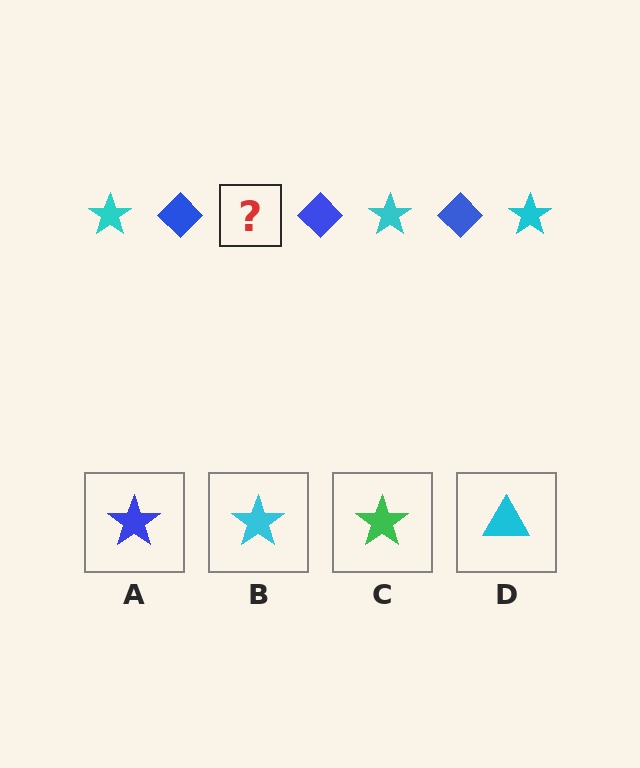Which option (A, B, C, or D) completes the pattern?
B.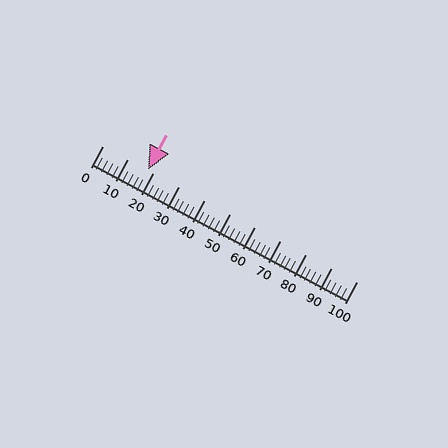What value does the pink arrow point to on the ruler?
The pink arrow points to approximately 18.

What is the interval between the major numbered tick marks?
The major tick marks are spaced 10 units apart.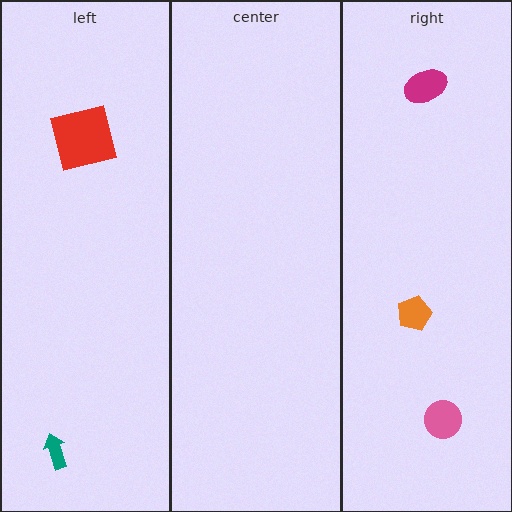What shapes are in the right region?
The magenta ellipse, the pink circle, the orange pentagon.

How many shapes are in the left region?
2.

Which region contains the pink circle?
The right region.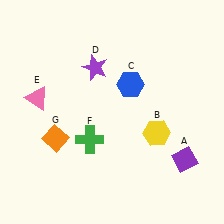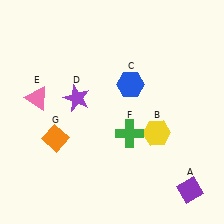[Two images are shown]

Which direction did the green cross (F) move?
The green cross (F) moved right.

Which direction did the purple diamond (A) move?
The purple diamond (A) moved down.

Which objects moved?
The objects that moved are: the purple diamond (A), the purple star (D), the green cross (F).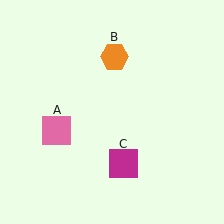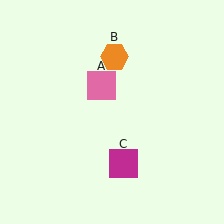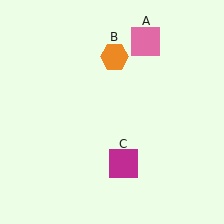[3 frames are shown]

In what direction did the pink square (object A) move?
The pink square (object A) moved up and to the right.